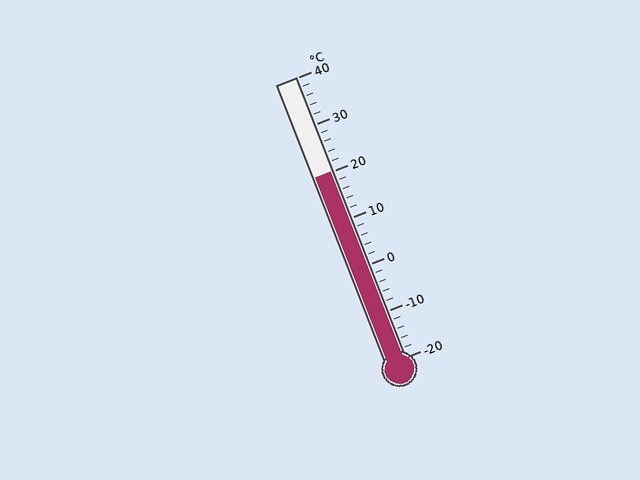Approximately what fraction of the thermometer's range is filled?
The thermometer is filled to approximately 65% of its range.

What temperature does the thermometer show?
The thermometer shows approximately 20°C.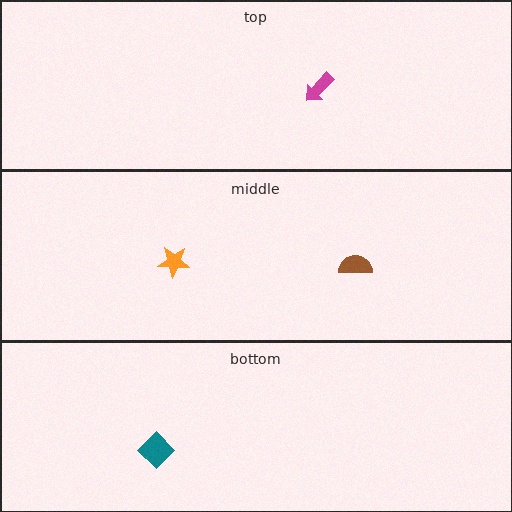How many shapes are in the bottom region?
1.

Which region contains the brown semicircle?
The middle region.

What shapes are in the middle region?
The orange star, the brown semicircle.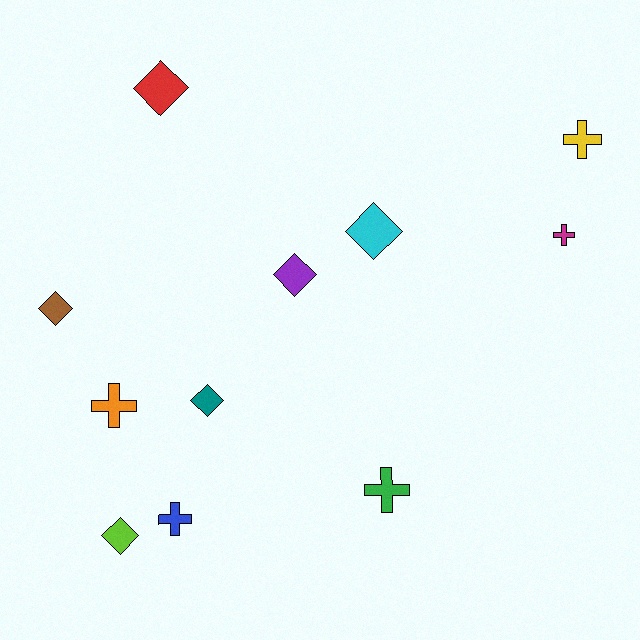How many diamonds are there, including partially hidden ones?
There are 6 diamonds.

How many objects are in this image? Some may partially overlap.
There are 11 objects.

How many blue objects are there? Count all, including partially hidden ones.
There is 1 blue object.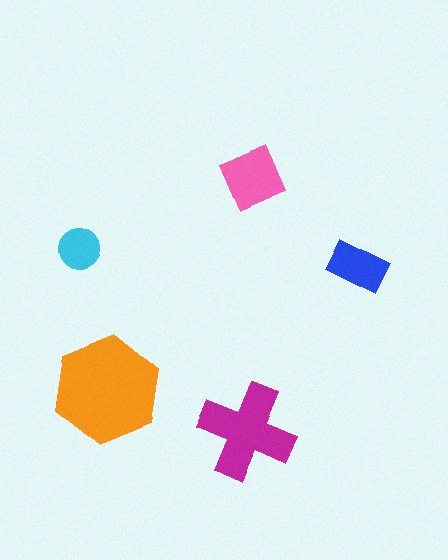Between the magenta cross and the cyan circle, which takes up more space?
The magenta cross.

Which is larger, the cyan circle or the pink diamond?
The pink diamond.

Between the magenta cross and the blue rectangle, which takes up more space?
The magenta cross.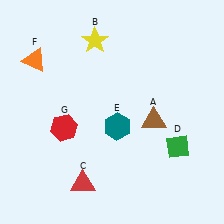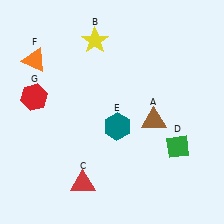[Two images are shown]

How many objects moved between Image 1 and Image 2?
1 object moved between the two images.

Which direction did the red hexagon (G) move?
The red hexagon (G) moved up.